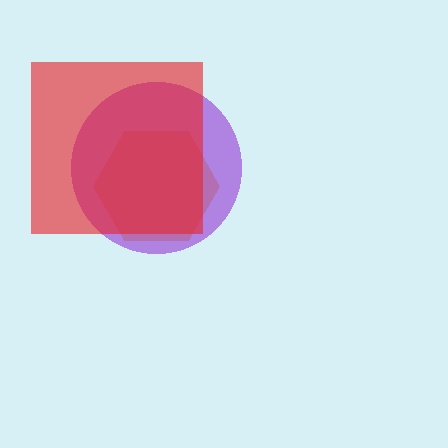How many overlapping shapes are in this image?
There are 3 overlapping shapes in the image.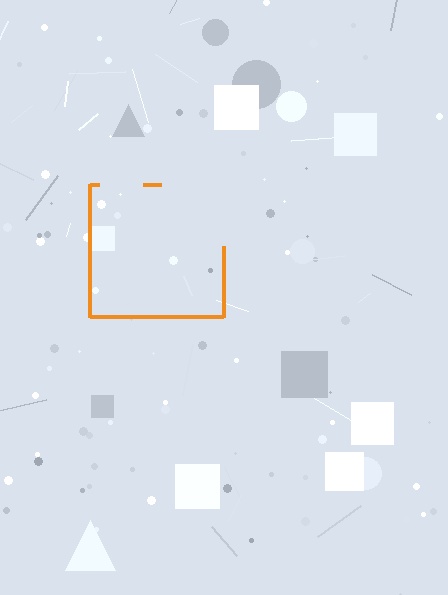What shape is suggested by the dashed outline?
The dashed outline suggests a square.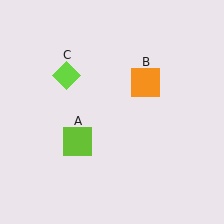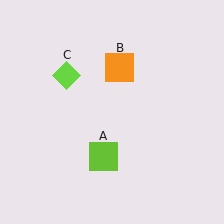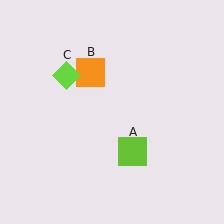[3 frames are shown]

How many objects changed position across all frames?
2 objects changed position: lime square (object A), orange square (object B).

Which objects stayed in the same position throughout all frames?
Lime diamond (object C) remained stationary.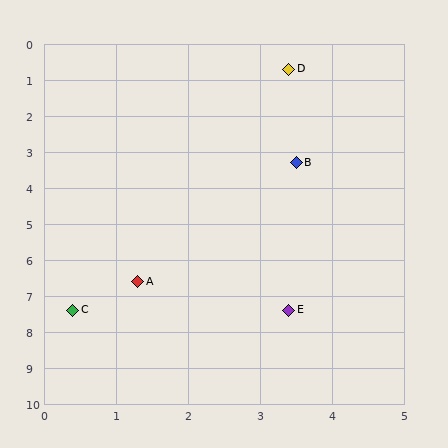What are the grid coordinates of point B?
Point B is at approximately (3.5, 3.3).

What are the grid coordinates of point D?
Point D is at approximately (3.4, 0.7).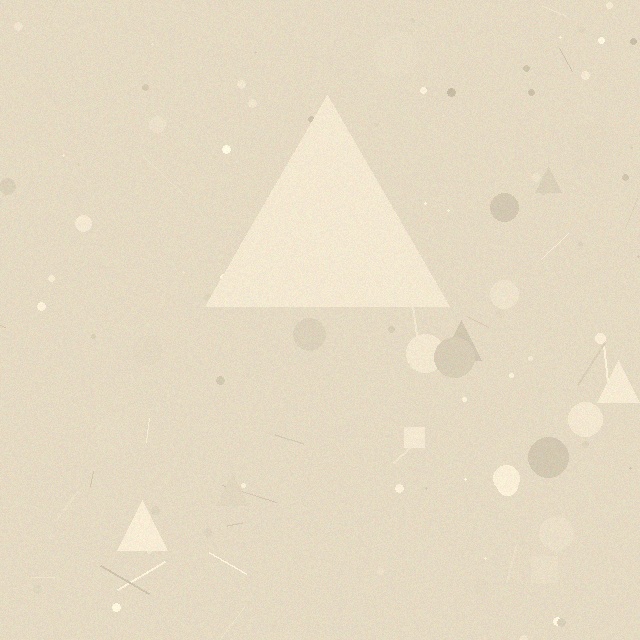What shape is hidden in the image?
A triangle is hidden in the image.